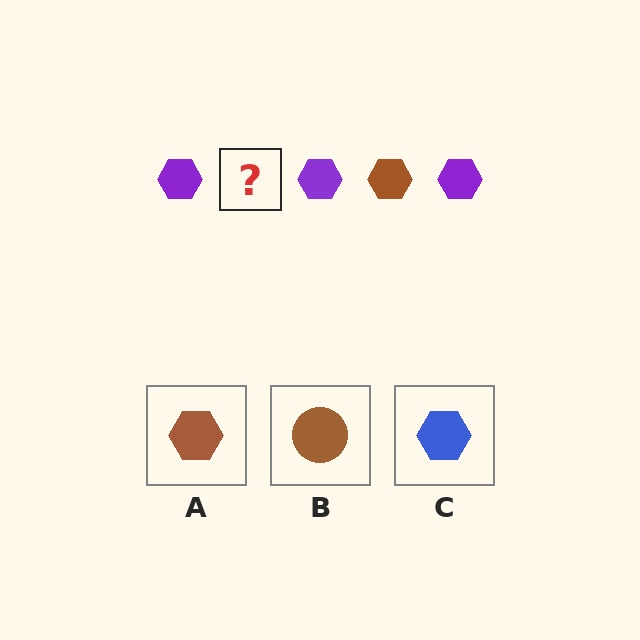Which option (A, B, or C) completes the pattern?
A.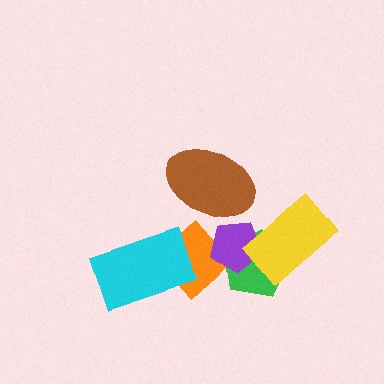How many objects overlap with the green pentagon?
2 objects overlap with the green pentagon.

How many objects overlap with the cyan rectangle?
1 object overlaps with the cyan rectangle.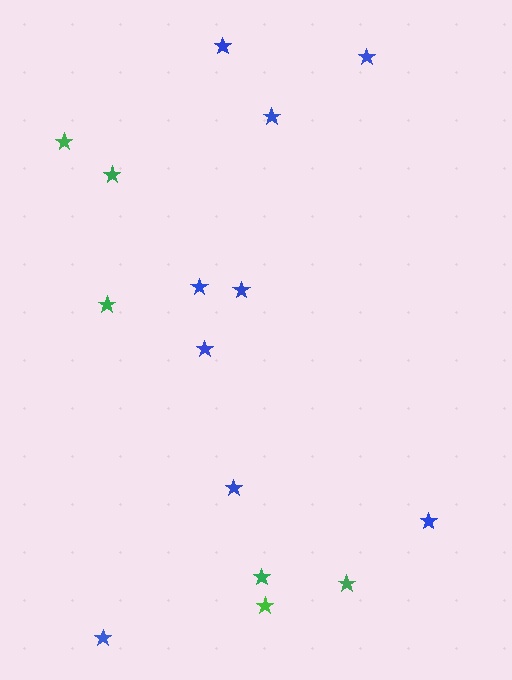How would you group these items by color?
There are 2 groups: one group of blue stars (9) and one group of green stars (6).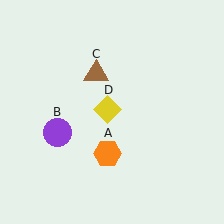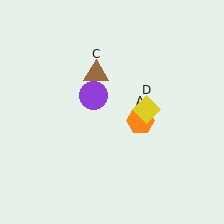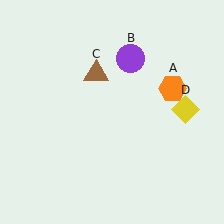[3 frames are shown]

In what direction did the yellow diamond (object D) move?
The yellow diamond (object D) moved right.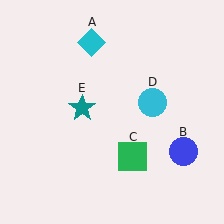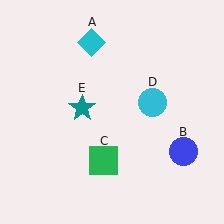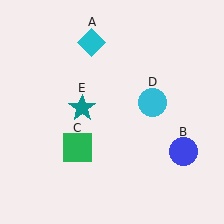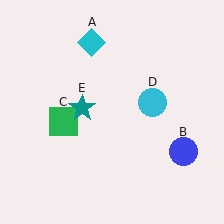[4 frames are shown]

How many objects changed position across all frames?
1 object changed position: green square (object C).